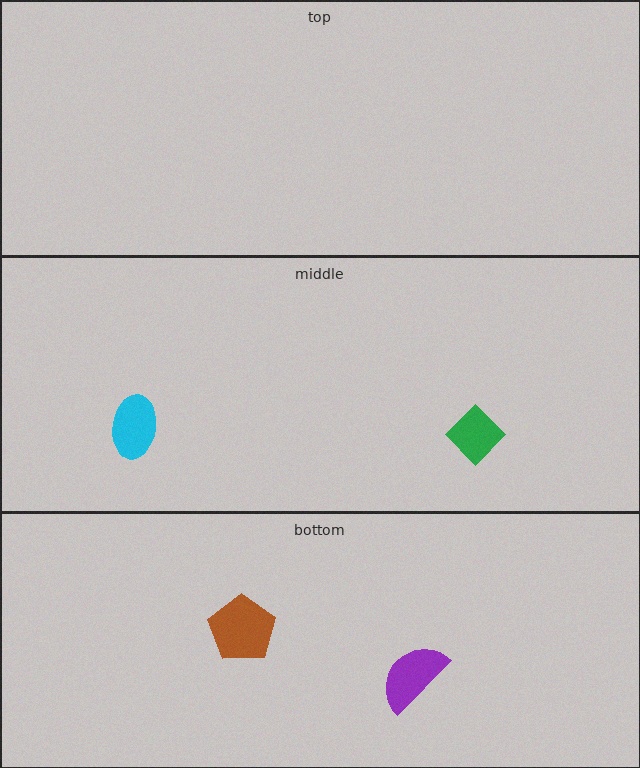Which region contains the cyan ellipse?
The middle region.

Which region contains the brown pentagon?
The bottom region.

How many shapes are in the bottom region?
2.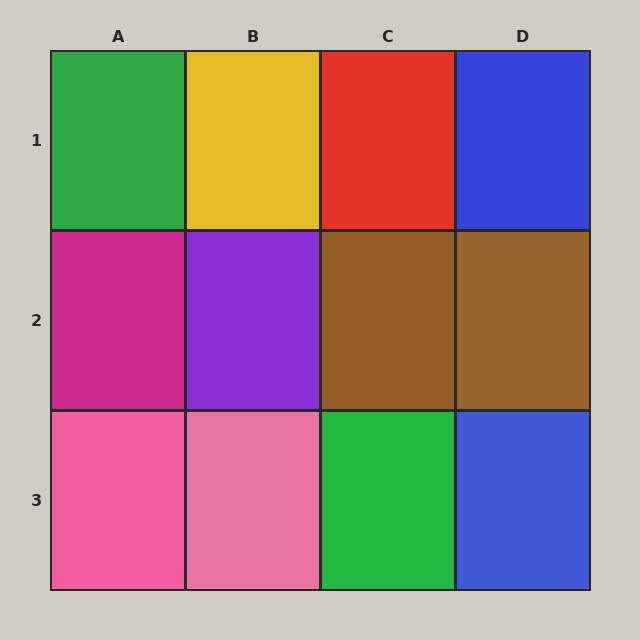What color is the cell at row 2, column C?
Brown.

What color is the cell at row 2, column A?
Magenta.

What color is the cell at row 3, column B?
Pink.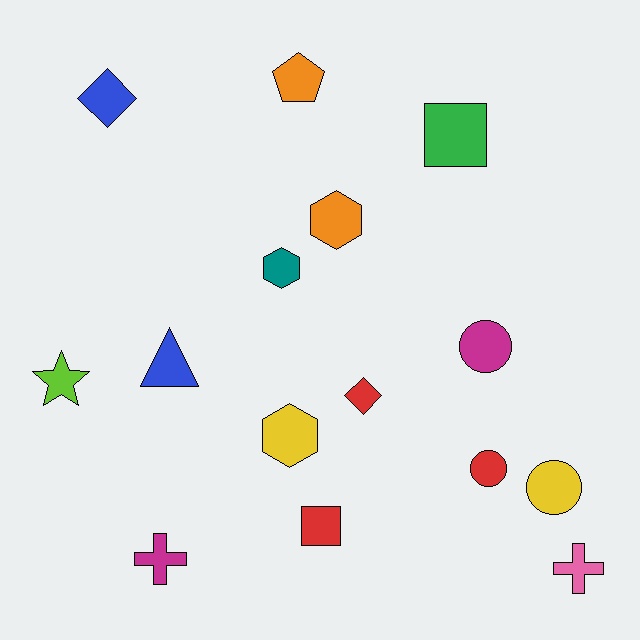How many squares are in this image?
There are 2 squares.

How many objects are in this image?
There are 15 objects.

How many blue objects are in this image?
There are 2 blue objects.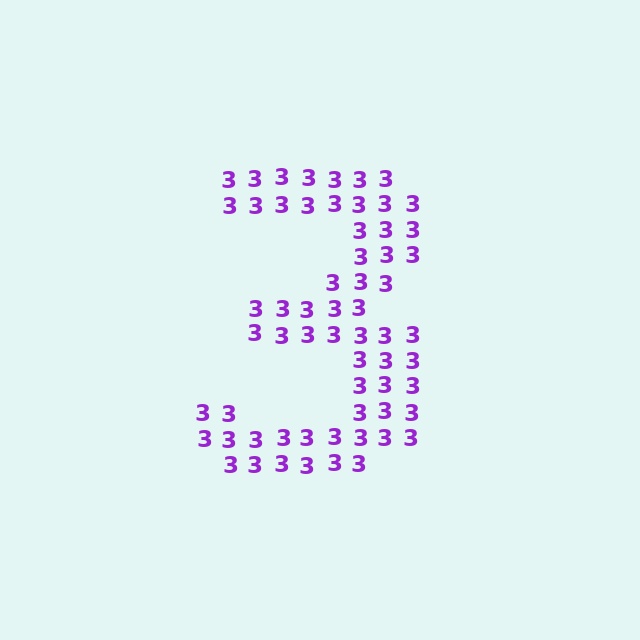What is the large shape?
The large shape is the digit 3.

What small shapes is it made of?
It is made of small digit 3's.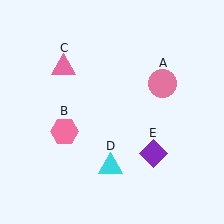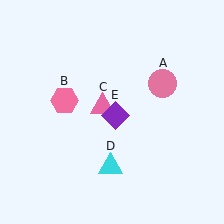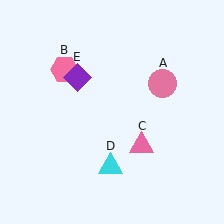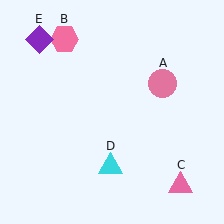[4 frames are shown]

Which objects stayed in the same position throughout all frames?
Pink circle (object A) and cyan triangle (object D) remained stationary.